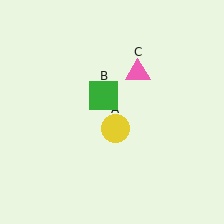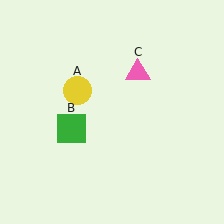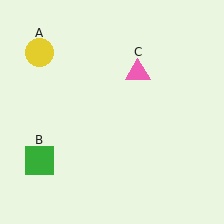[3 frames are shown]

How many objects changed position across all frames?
2 objects changed position: yellow circle (object A), green square (object B).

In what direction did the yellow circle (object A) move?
The yellow circle (object A) moved up and to the left.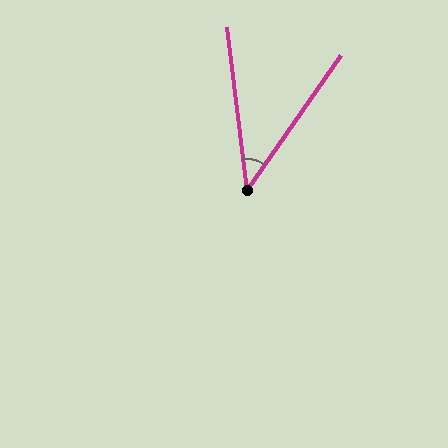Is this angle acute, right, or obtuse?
It is acute.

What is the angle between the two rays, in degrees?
Approximately 42 degrees.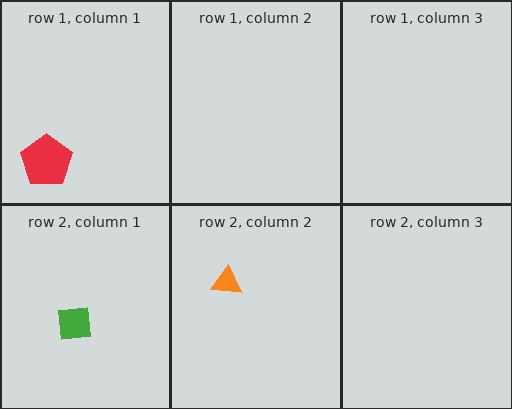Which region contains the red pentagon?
The row 1, column 1 region.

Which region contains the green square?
The row 2, column 1 region.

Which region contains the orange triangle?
The row 2, column 2 region.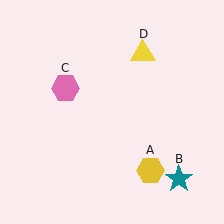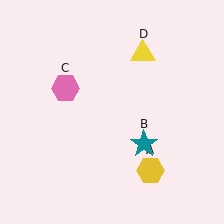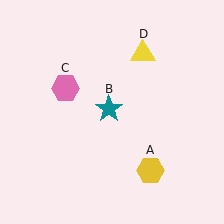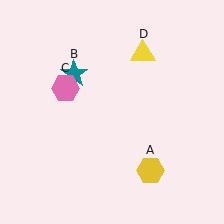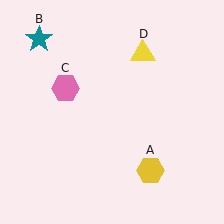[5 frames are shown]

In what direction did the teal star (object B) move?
The teal star (object B) moved up and to the left.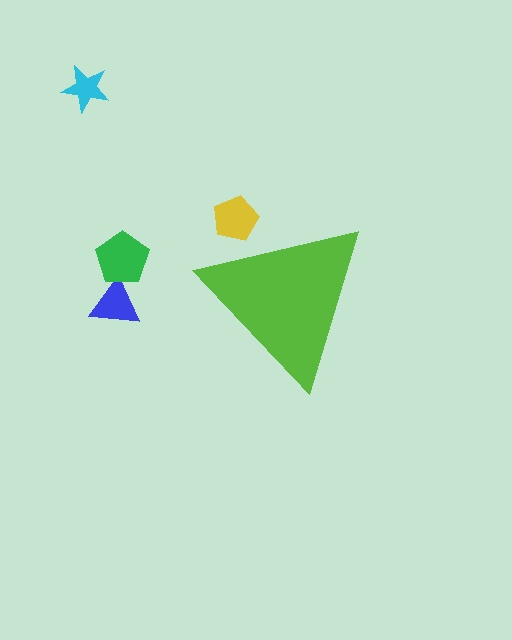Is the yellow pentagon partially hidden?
Yes, the yellow pentagon is partially hidden behind the lime triangle.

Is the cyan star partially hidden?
No, the cyan star is fully visible.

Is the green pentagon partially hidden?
No, the green pentagon is fully visible.